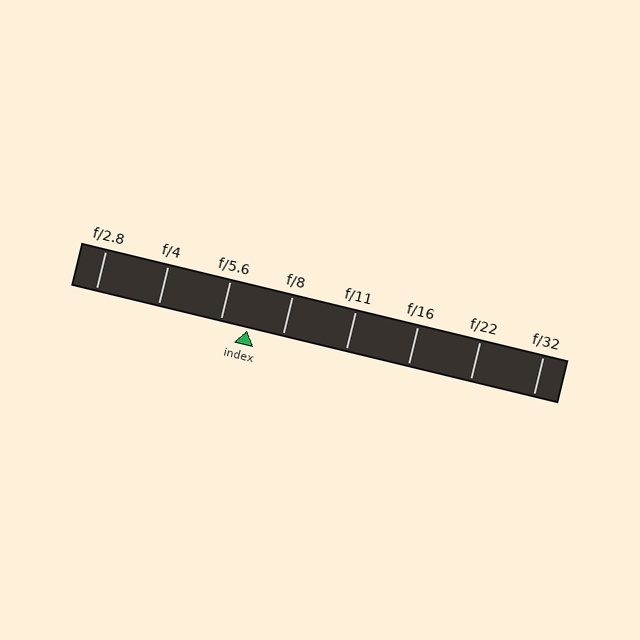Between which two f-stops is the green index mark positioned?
The index mark is between f/5.6 and f/8.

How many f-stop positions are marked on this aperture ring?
There are 8 f-stop positions marked.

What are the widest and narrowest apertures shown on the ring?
The widest aperture shown is f/2.8 and the narrowest is f/32.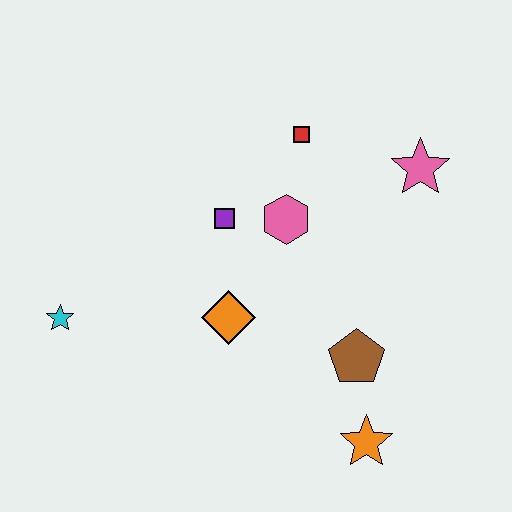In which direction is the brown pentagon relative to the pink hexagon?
The brown pentagon is below the pink hexagon.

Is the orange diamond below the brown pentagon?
No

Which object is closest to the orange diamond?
The purple square is closest to the orange diamond.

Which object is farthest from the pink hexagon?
The cyan star is farthest from the pink hexagon.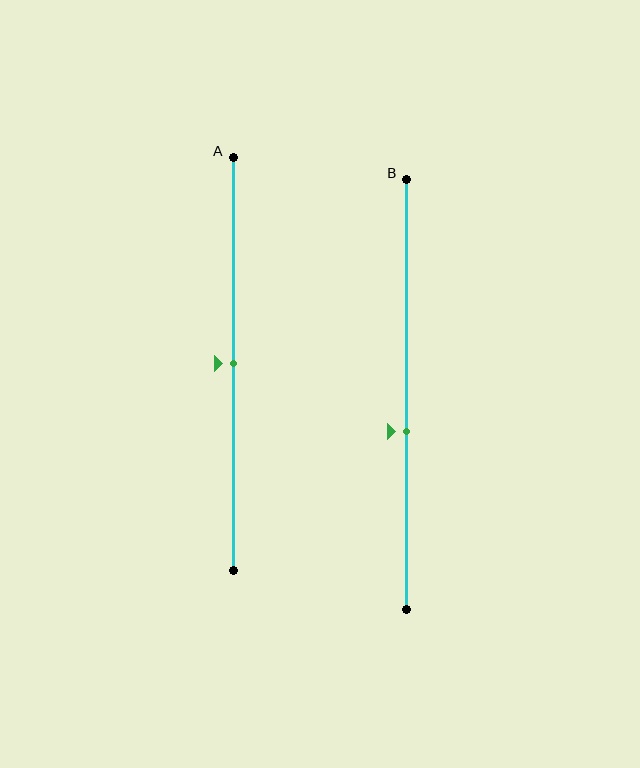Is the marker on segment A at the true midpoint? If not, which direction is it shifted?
Yes, the marker on segment A is at the true midpoint.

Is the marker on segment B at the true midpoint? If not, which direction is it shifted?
No, the marker on segment B is shifted downward by about 8% of the segment length.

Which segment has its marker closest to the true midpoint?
Segment A has its marker closest to the true midpoint.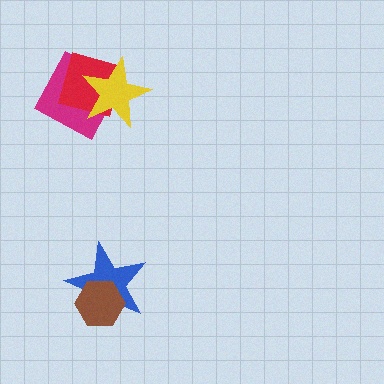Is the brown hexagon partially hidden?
No, no other shape covers it.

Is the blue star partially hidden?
Yes, it is partially covered by another shape.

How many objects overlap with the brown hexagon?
1 object overlaps with the brown hexagon.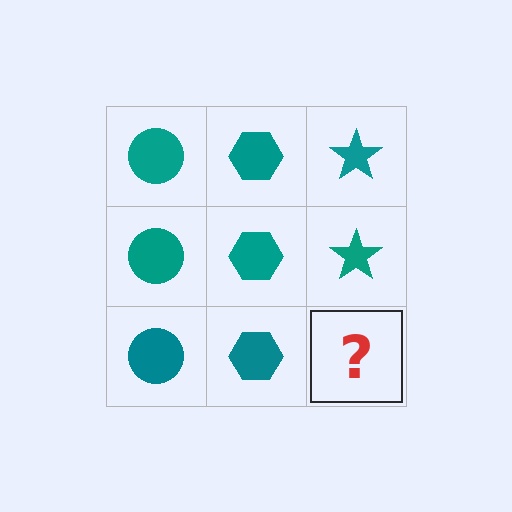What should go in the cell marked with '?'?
The missing cell should contain a teal star.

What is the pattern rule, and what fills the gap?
The rule is that each column has a consistent shape. The gap should be filled with a teal star.